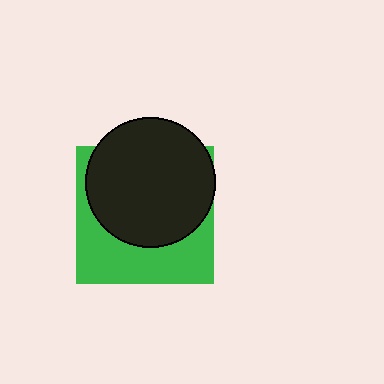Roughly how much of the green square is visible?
A small part of it is visible (roughly 41%).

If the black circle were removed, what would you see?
You would see the complete green square.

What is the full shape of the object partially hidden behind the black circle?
The partially hidden object is a green square.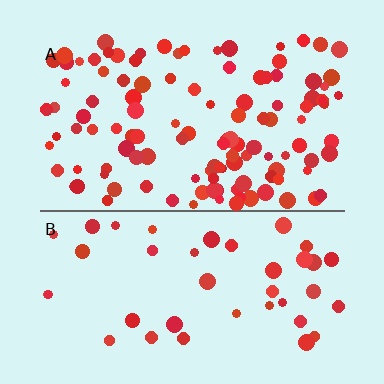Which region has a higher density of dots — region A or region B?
A (the top).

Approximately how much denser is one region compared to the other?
Approximately 2.8× — region A over region B.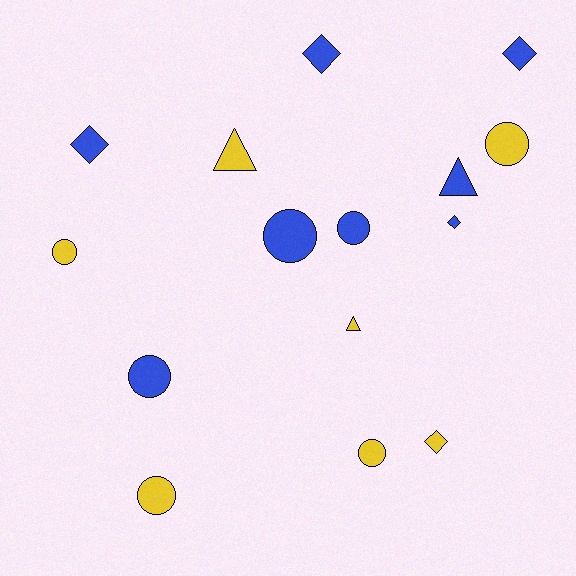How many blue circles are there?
There are 3 blue circles.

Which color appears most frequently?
Blue, with 8 objects.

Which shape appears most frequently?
Circle, with 7 objects.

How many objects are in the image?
There are 15 objects.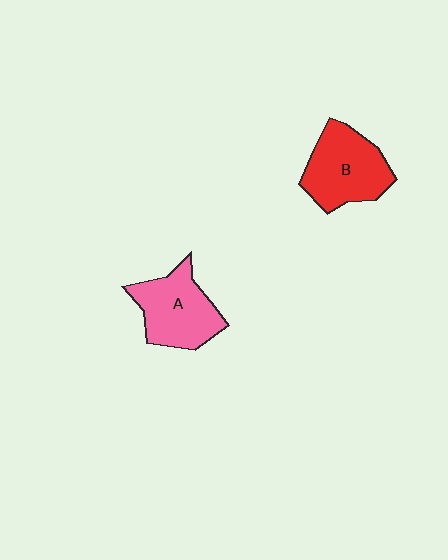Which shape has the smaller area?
Shape A (pink).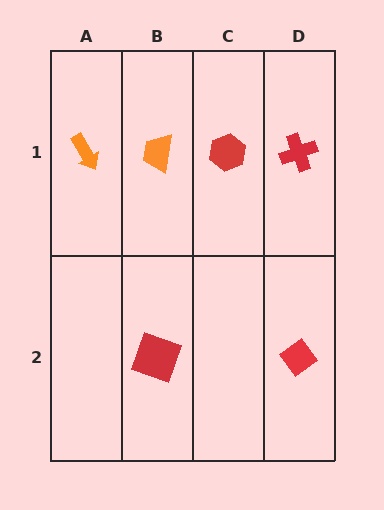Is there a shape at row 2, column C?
No, that cell is empty.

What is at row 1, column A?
An orange arrow.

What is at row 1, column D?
A red cross.